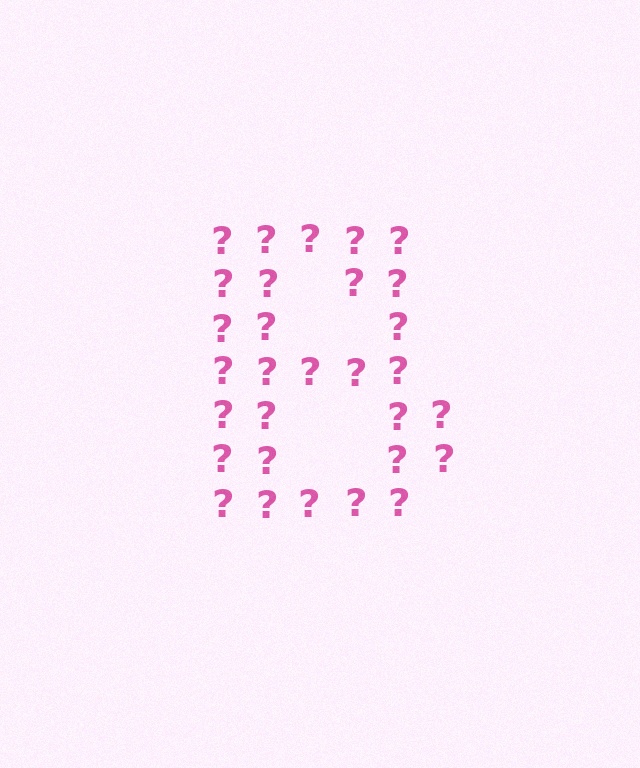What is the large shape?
The large shape is the letter B.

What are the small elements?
The small elements are question marks.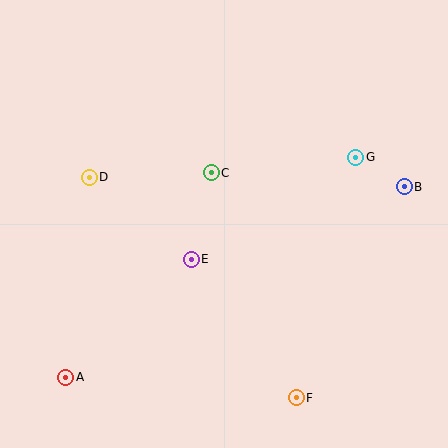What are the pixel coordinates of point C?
Point C is at (211, 173).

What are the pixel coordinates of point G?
Point G is at (356, 157).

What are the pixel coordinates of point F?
Point F is at (296, 398).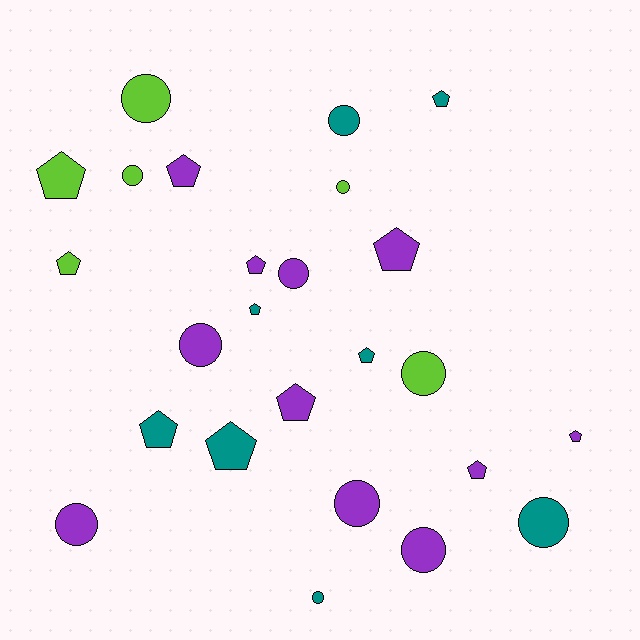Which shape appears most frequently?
Pentagon, with 13 objects.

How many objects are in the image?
There are 25 objects.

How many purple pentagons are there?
There are 6 purple pentagons.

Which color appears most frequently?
Purple, with 11 objects.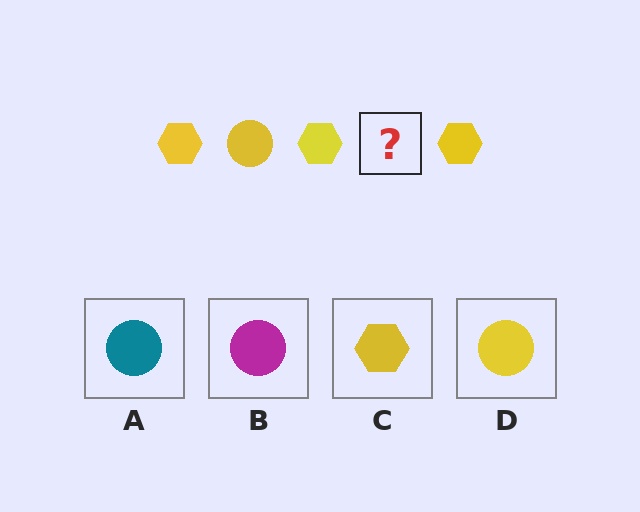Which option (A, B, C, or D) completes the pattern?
D.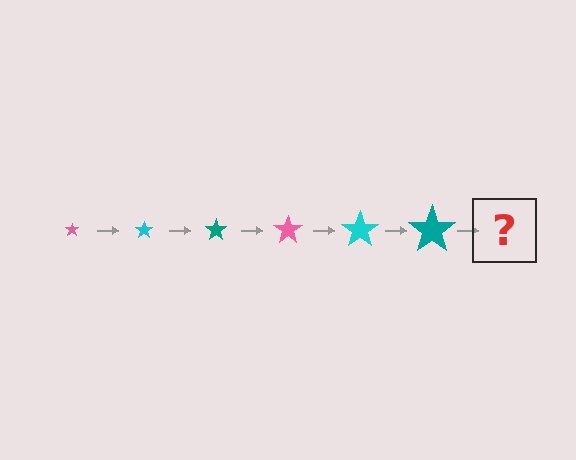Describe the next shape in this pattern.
It should be a pink star, larger than the previous one.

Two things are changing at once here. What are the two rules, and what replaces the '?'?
The two rules are that the star grows larger each step and the color cycles through pink, cyan, and teal. The '?' should be a pink star, larger than the previous one.